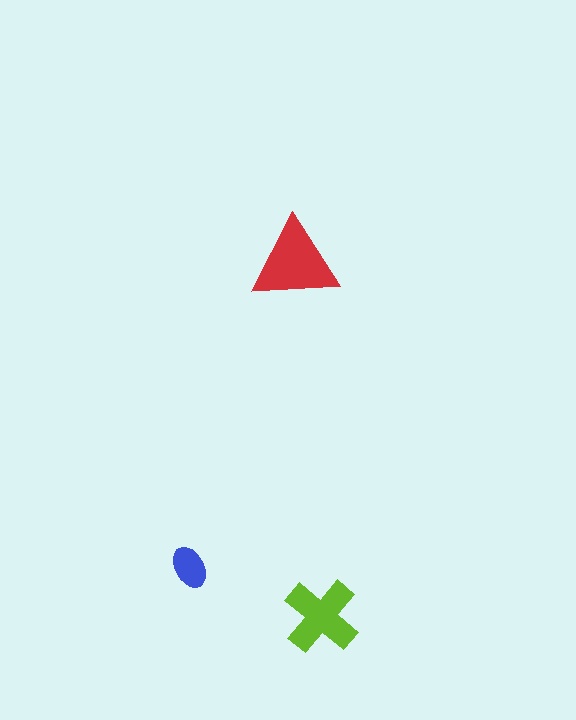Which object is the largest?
The red triangle.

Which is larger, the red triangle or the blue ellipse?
The red triangle.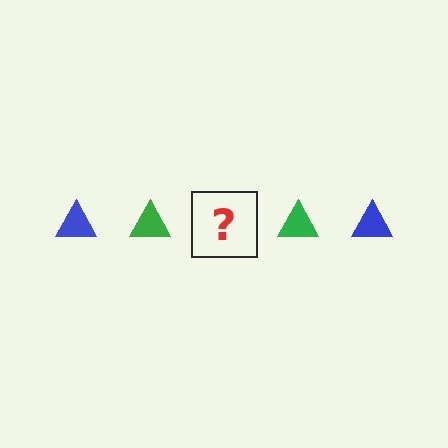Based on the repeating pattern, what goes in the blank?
The blank should be a blue triangle.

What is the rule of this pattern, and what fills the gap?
The rule is that the pattern cycles through blue, green triangles. The gap should be filled with a blue triangle.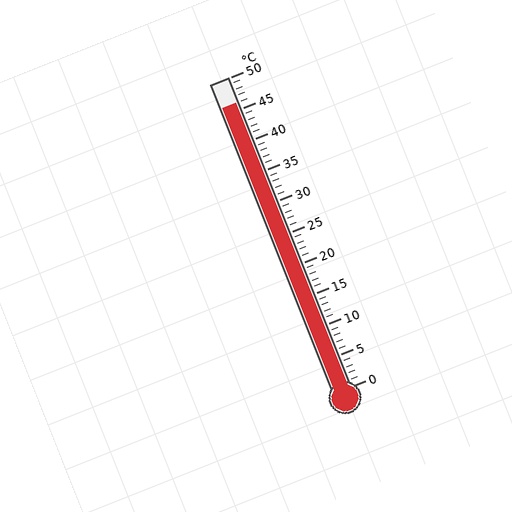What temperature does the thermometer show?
The thermometer shows approximately 46°C.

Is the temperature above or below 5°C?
The temperature is above 5°C.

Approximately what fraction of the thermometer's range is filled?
The thermometer is filled to approximately 90% of its range.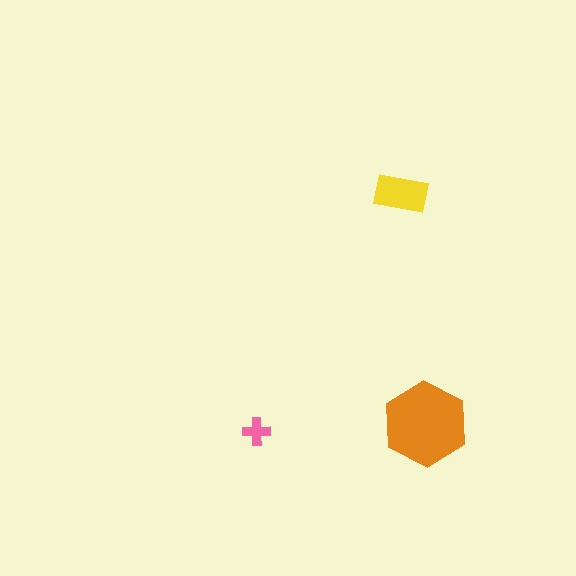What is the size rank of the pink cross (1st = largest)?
3rd.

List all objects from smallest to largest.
The pink cross, the yellow rectangle, the orange hexagon.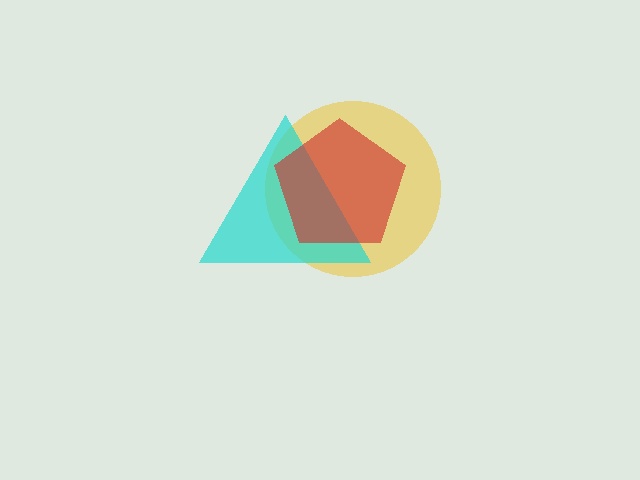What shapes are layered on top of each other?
The layered shapes are: a yellow circle, a cyan triangle, a red pentagon.